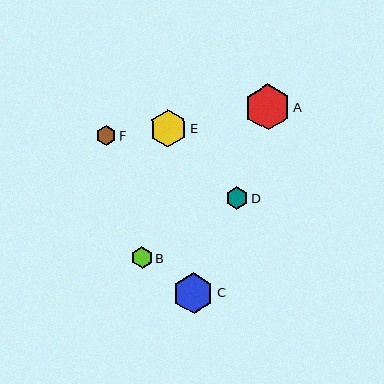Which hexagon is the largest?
Hexagon A is the largest with a size of approximately 46 pixels.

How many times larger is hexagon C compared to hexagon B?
Hexagon C is approximately 1.9 times the size of hexagon B.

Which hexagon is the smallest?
Hexagon F is the smallest with a size of approximately 21 pixels.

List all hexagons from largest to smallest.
From largest to smallest: A, C, E, D, B, F.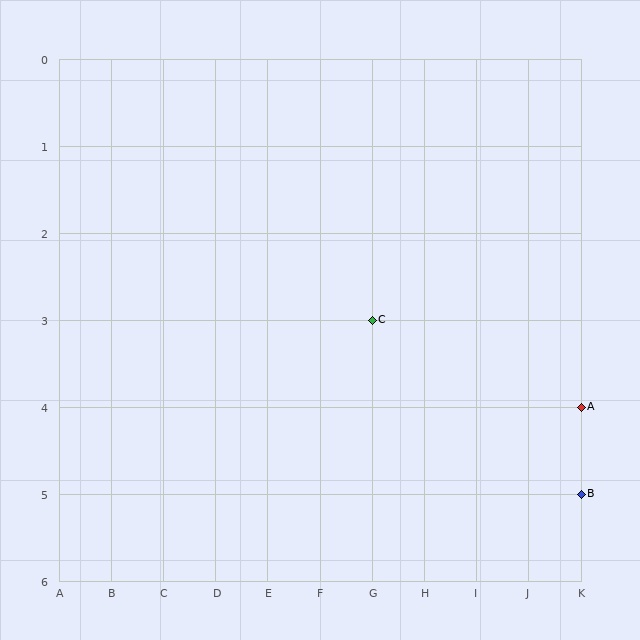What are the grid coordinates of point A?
Point A is at grid coordinates (K, 4).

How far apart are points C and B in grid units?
Points C and B are 4 columns and 2 rows apart (about 4.5 grid units diagonally).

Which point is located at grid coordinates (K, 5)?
Point B is at (K, 5).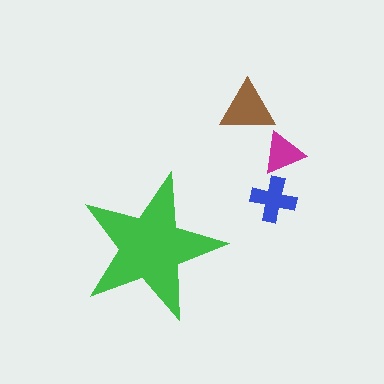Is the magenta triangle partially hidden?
No, the magenta triangle is fully visible.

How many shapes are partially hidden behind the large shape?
0 shapes are partially hidden.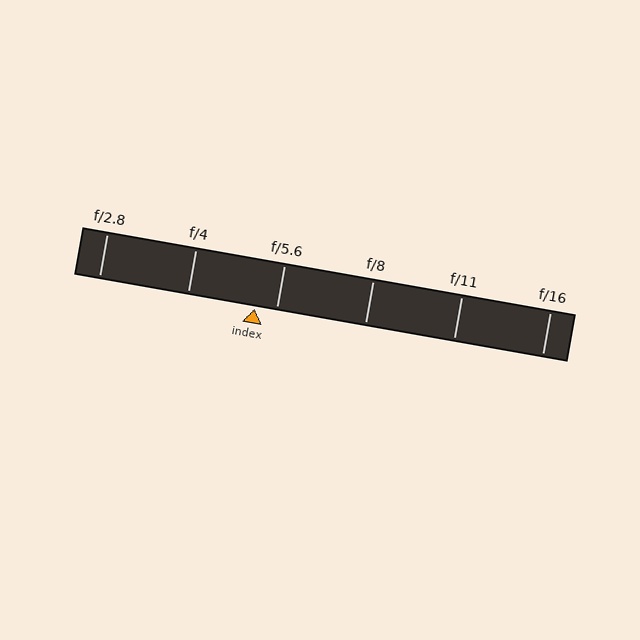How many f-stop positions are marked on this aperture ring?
There are 6 f-stop positions marked.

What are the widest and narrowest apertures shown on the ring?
The widest aperture shown is f/2.8 and the narrowest is f/16.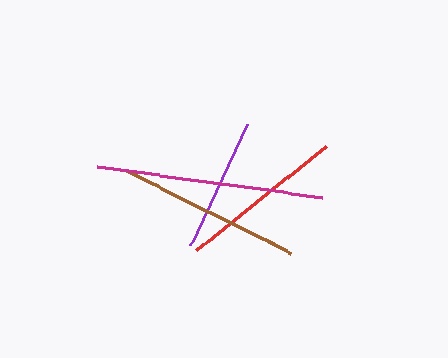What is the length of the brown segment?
The brown segment is approximately 184 pixels long.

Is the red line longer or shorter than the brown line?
The brown line is longer than the red line.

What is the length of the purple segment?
The purple segment is approximately 133 pixels long.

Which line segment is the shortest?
The purple line is the shortest at approximately 133 pixels.